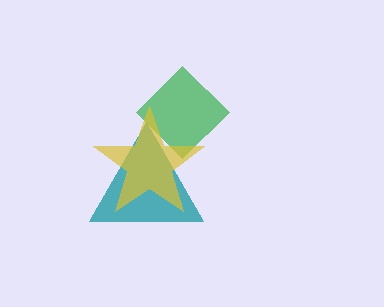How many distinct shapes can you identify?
There are 3 distinct shapes: a green diamond, a teal triangle, a yellow star.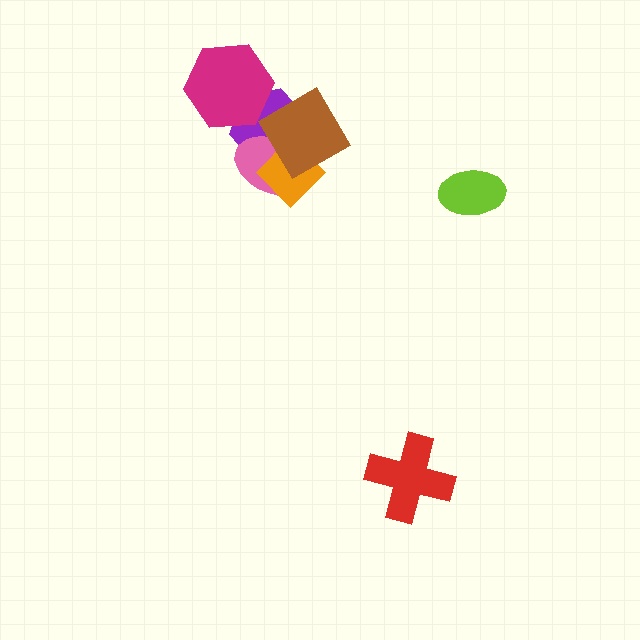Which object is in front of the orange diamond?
The brown diamond is in front of the orange diamond.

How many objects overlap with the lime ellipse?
0 objects overlap with the lime ellipse.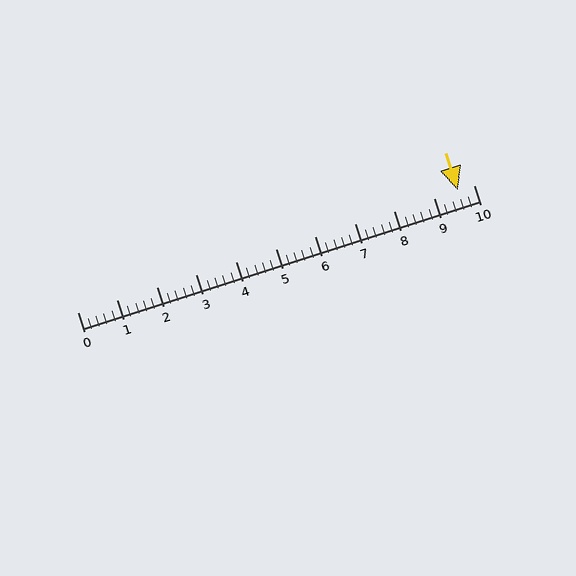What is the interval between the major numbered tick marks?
The major tick marks are spaced 1 units apart.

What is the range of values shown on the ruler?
The ruler shows values from 0 to 10.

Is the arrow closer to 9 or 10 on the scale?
The arrow is closer to 10.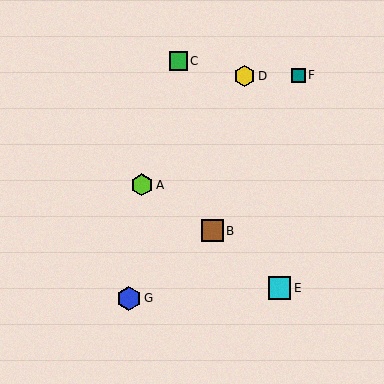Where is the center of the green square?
The center of the green square is at (178, 61).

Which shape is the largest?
The blue hexagon (labeled G) is the largest.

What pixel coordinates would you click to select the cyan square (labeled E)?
Click at (280, 288) to select the cyan square E.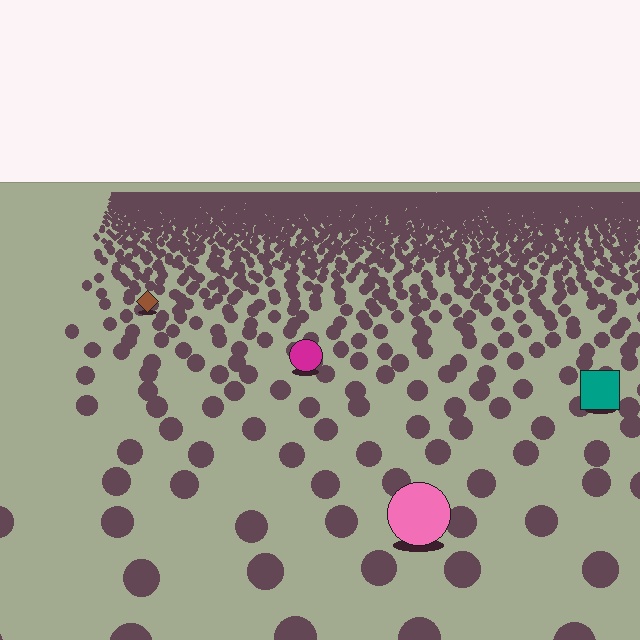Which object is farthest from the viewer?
The brown diamond is farthest from the viewer. It appears smaller and the ground texture around it is denser.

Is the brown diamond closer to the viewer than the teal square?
No. The teal square is closer — you can tell from the texture gradient: the ground texture is coarser near it.